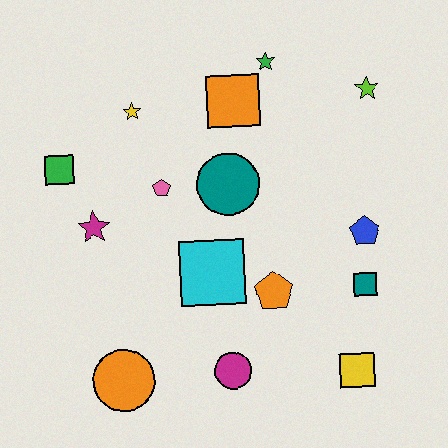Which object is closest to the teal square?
The blue pentagon is closest to the teal square.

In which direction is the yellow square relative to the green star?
The yellow square is below the green star.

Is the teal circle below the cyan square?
No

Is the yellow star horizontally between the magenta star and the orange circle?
No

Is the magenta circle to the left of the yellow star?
No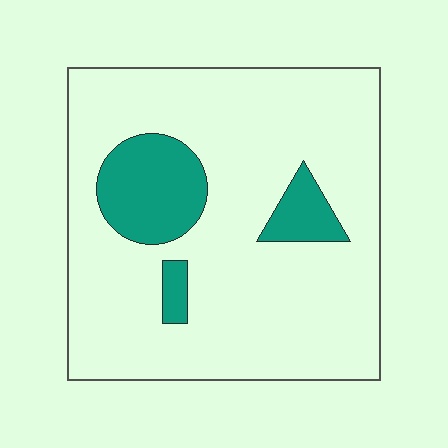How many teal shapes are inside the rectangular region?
3.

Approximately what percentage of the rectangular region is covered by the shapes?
Approximately 15%.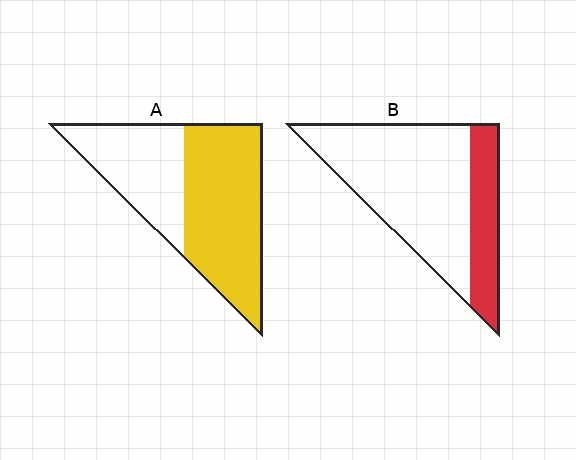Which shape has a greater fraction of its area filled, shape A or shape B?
Shape A.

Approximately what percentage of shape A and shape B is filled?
A is approximately 60% and B is approximately 25%.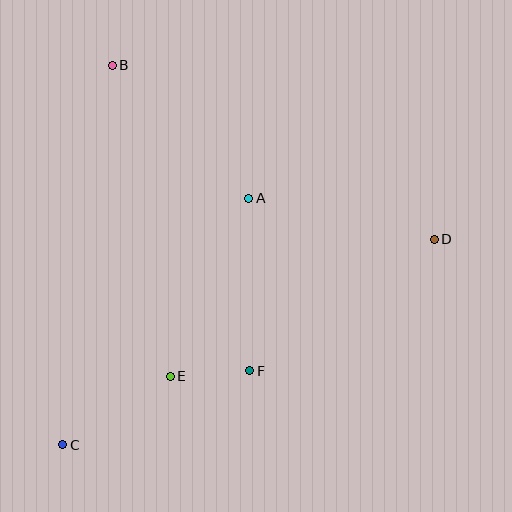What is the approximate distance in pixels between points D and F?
The distance between D and F is approximately 227 pixels.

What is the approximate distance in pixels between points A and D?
The distance between A and D is approximately 190 pixels.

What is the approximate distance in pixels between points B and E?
The distance between B and E is approximately 317 pixels.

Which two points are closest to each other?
Points E and F are closest to each other.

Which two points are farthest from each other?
Points C and D are farthest from each other.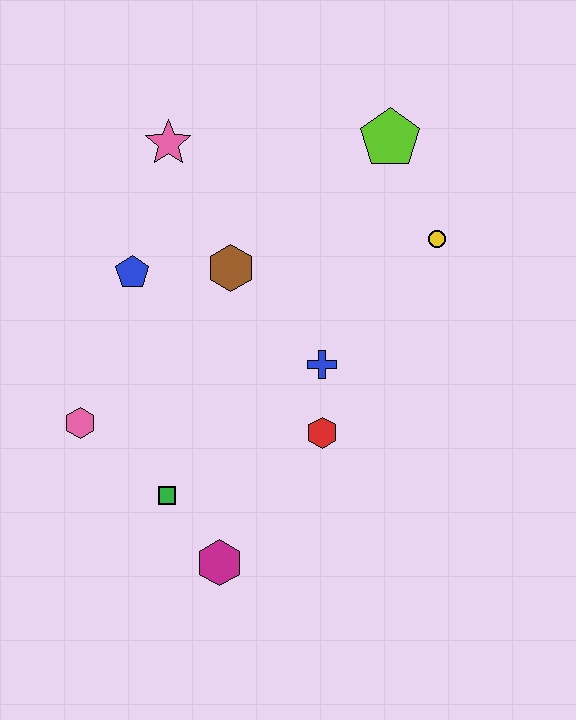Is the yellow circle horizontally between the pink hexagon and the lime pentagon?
No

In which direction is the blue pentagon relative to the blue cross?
The blue pentagon is to the left of the blue cross.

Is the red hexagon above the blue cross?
No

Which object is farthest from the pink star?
The magenta hexagon is farthest from the pink star.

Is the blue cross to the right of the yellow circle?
No